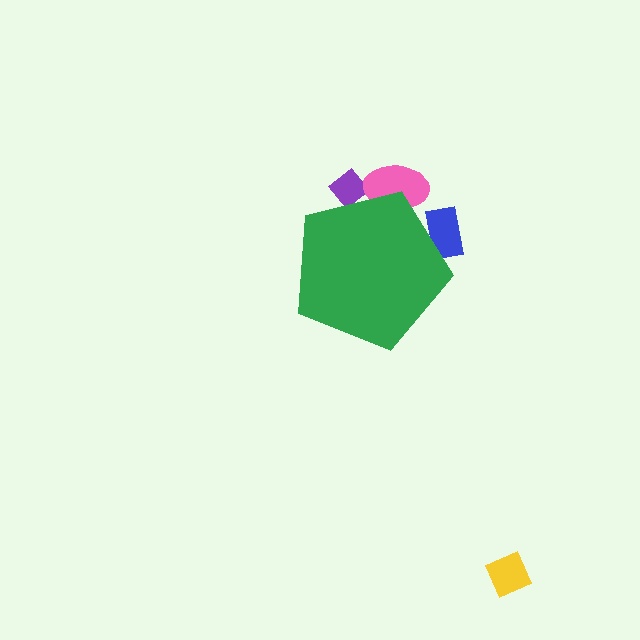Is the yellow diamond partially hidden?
No, the yellow diamond is fully visible.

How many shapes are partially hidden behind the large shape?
3 shapes are partially hidden.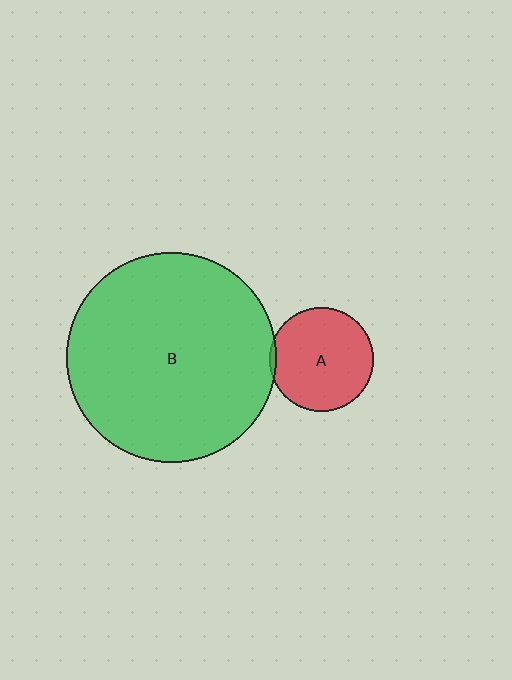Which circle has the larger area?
Circle B (green).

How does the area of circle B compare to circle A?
Approximately 4.1 times.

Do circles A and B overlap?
Yes.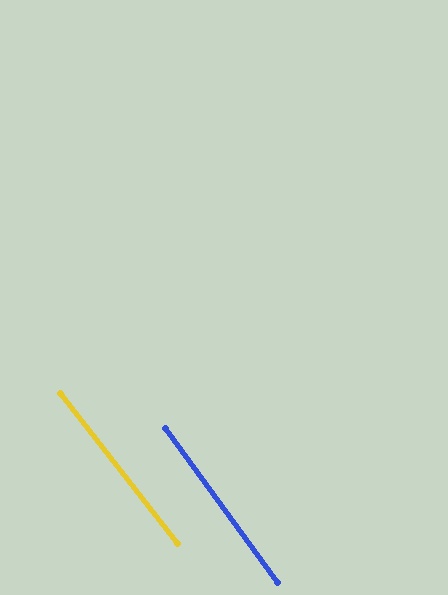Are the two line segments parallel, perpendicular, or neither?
Parallel — their directions differ by only 1.9°.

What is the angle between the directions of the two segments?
Approximately 2 degrees.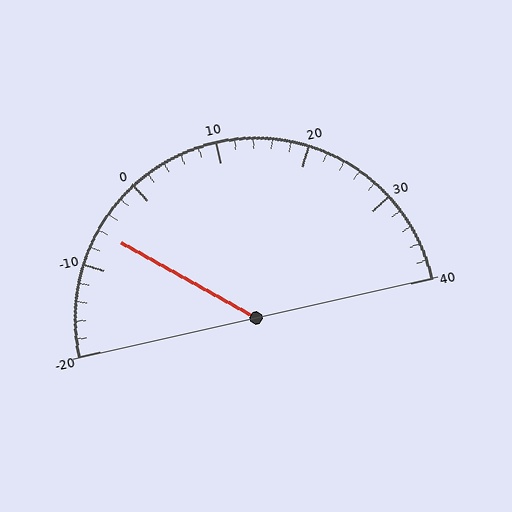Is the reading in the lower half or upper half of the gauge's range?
The reading is in the lower half of the range (-20 to 40).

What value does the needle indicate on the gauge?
The needle indicates approximately -6.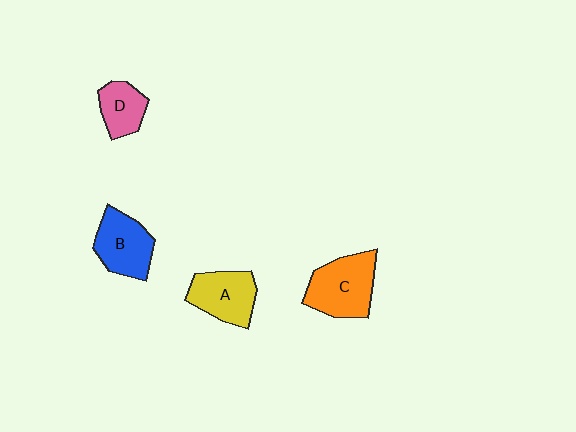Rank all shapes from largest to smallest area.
From largest to smallest: C (orange), B (blue), A (yellow), D (pink).